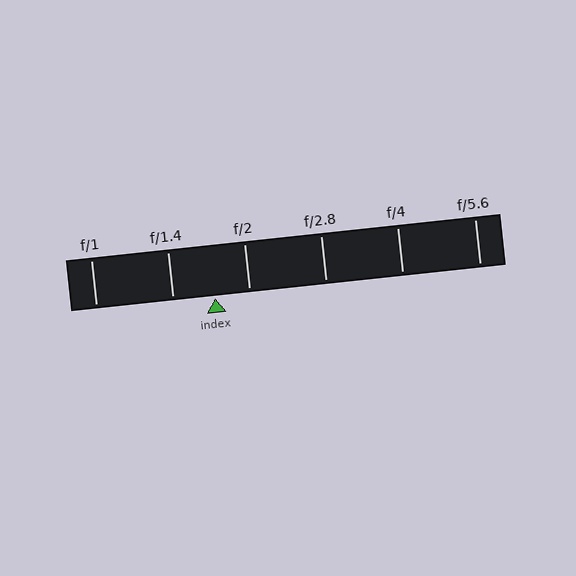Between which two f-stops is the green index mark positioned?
The index mark is between f/1.4 and f/2.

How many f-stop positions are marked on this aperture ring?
There are 6 f-stop positions marked.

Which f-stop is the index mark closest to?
The index mark is closest to f/2.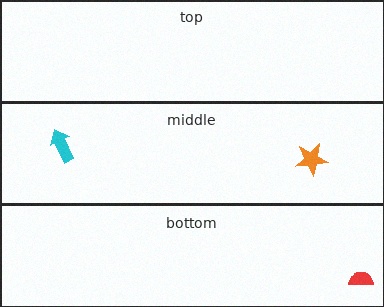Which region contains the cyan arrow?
The middle region.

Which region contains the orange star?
The middle region.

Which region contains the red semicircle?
The bottom region.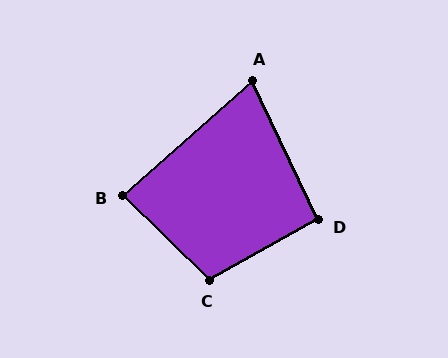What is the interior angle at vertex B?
Approximately 86 degrees (approximately right).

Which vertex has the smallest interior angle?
A, at approximately 74 degrees.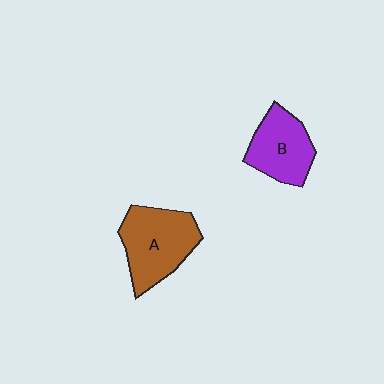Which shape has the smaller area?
Shape B (purple).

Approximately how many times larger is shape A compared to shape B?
Approximately 1.3 times.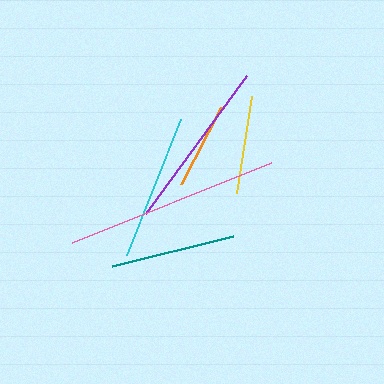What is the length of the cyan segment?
The cyan segment is approximately 147 pixels long.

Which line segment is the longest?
The pink line is the longest at approximately 215 pixels.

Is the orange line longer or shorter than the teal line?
The teal line is longer than the orange line.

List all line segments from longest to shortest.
From longest to shortest: pink, purple, cyan, teal, yellow, orange.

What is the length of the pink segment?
The pink segment is approximately 215 pixels long.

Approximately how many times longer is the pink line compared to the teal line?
The pink line is approximately 1.7 times the length of the teal line.